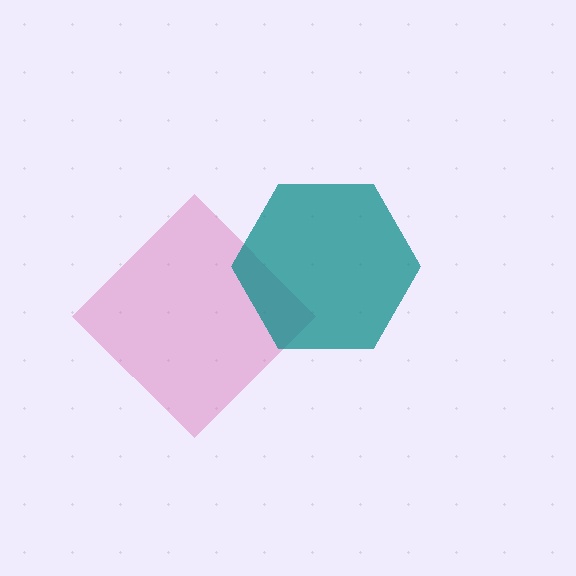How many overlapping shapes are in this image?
There are 2 overlapping shapes in the image.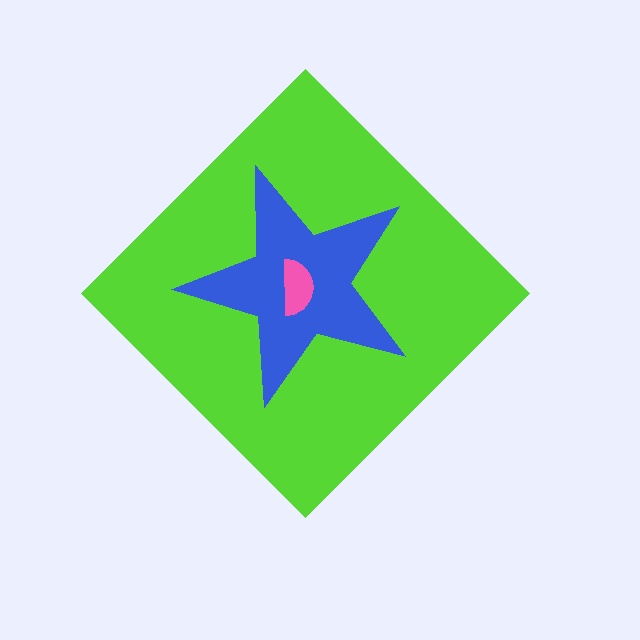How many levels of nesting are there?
3.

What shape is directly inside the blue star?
The pink semicircle.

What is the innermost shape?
The pink semicircle.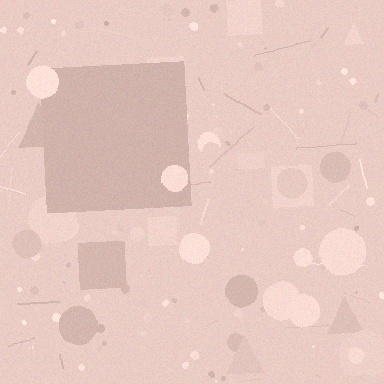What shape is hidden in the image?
A square is hidden in the image.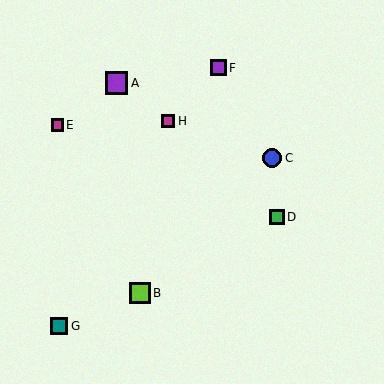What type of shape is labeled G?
Shape G is a teal square.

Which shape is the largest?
The purple square (labeled A) is the largest.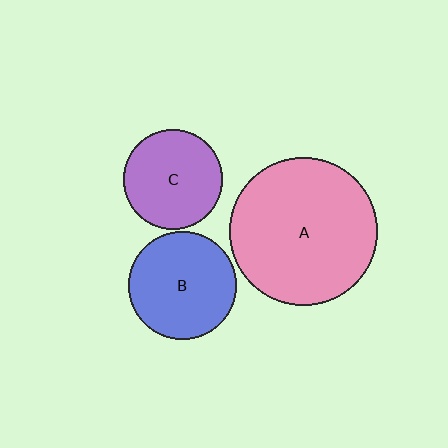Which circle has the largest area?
Circle A (pink).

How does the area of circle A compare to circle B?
Approximately 1.9 times.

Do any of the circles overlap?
No, none of the circles overlap.